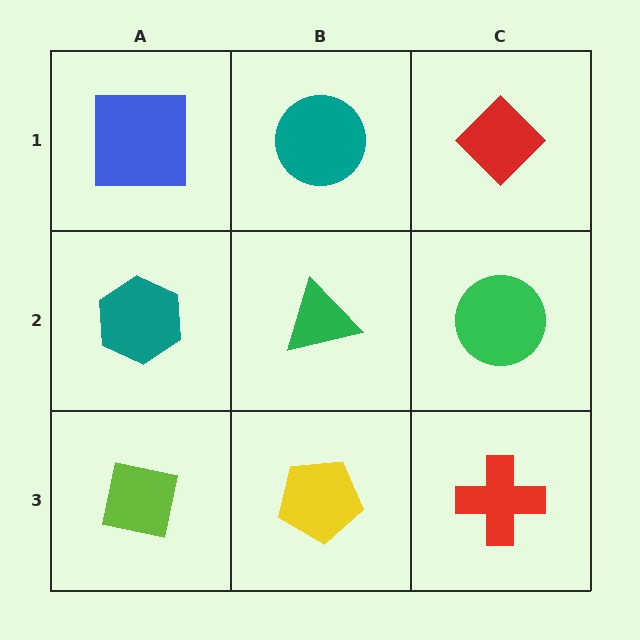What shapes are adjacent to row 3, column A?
A teal hexagon (row 2, column A), a yellow pentagon (row 3, column B).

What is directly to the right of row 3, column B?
A red cross.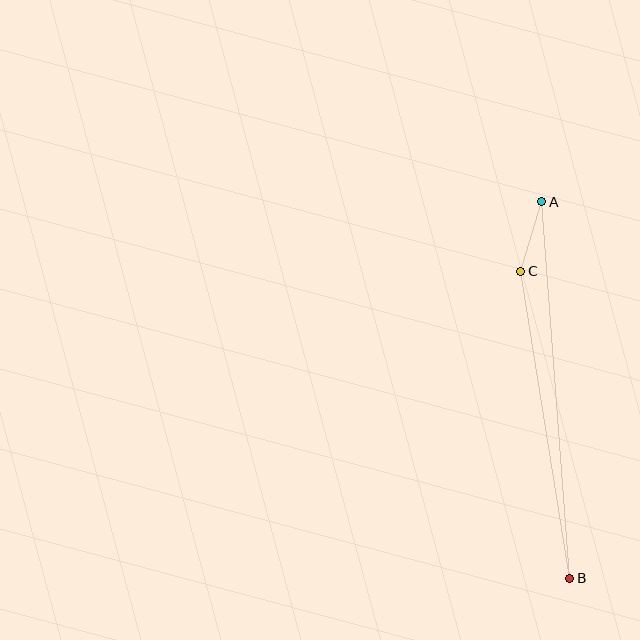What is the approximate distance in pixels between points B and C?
The distance between B and C is approximately 311 pixels.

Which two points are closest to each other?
Points A and C are closest to each other.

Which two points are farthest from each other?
Points A and B are farthest from each other.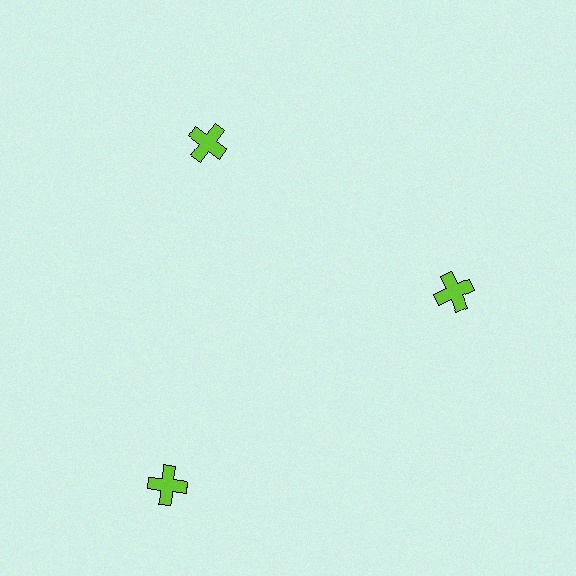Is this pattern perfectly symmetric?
No. The 3 lime crosses are arranged in a ring, but one element near the 7 o'clock position is pushed outward from the center, breaking the 3-fold rotational symmetry.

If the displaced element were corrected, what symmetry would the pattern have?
It would have 3-fold rotational symmetry — the pattern would map onto itself every 120 degrees.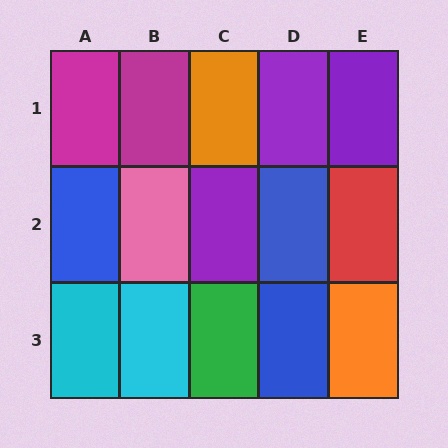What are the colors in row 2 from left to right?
Blue, pink, purple, blue, red.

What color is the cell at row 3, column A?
Cyan.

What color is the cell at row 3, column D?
Blue.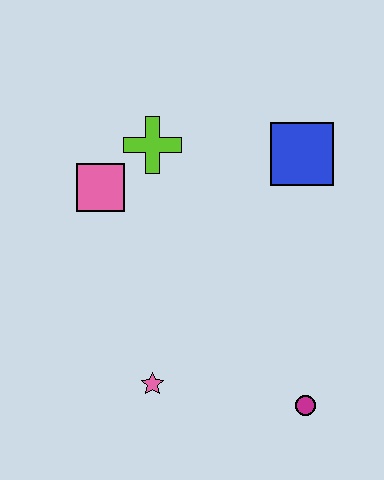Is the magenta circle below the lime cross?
Yes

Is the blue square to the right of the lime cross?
Yes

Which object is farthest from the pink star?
The blue square is farthest from the pink star.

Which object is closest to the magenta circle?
The pink star is closest to the magenta circle.